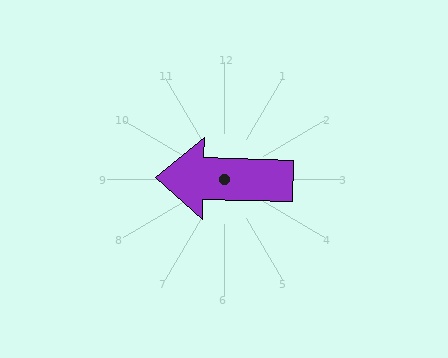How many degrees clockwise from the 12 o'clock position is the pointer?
Approximately 271 degrees.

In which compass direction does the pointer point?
West.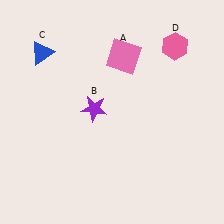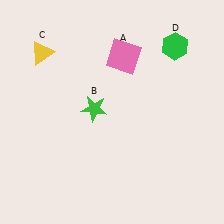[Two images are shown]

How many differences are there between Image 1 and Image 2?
There are 3 differences between the two images.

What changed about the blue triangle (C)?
In Image 1, C is blue. In Image 2, it changed to yellow.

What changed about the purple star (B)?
In Image 1, B is purple. In Image 2, it changed to green.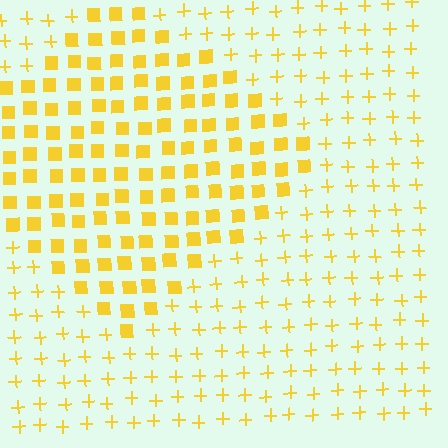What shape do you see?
I see a diamond.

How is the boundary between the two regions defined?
The boundary is defined by a change in element shape: squares inside vs. plus signs outside. All elements share the same color and spacing.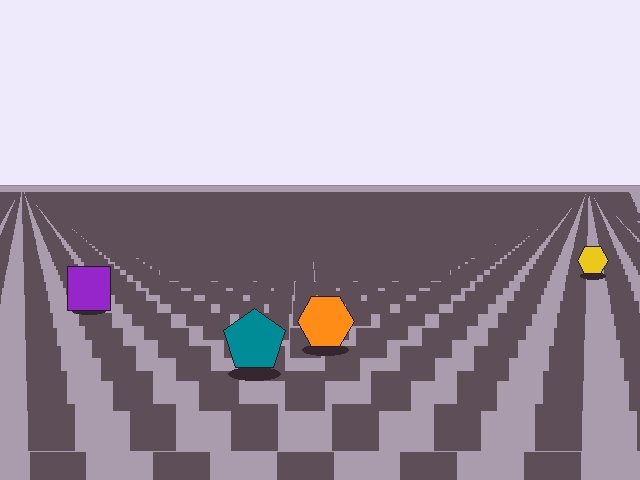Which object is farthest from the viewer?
The yellow hexagon is farthest from the viewer. It appears smaller and the ground texture around it is denser.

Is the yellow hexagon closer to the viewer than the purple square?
No. The purple square is closer — you can tell from the texture gradient: the ground texture is coarser near it.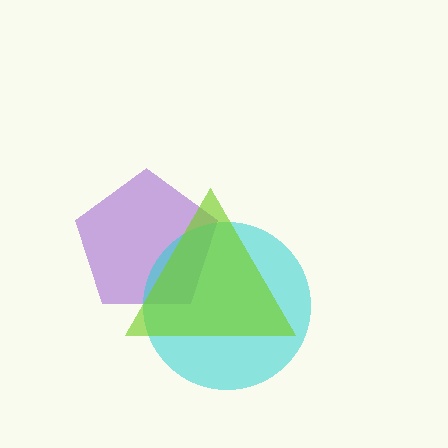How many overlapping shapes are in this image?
There are 3 overlapping shapes in the image.